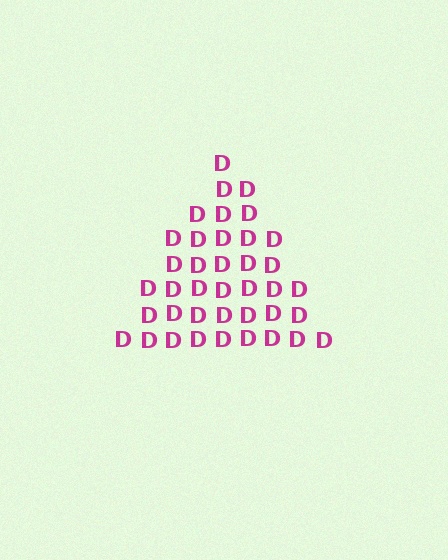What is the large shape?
The large shape is a triangle.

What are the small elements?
The small elements are letter D's.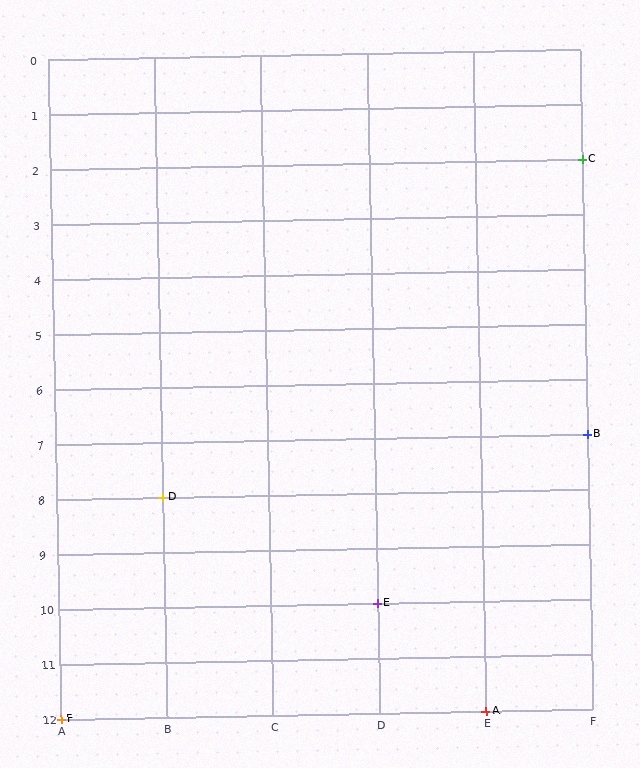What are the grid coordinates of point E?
Point E is at grid coordinates (D, 10).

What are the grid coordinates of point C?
Point C is at grid coordinates (F, 2).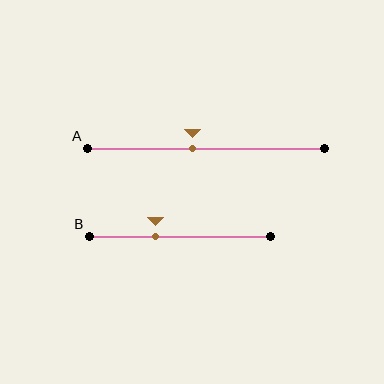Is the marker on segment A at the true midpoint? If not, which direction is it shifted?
No, the marker on segment A is shifted to the left by about 6% of the segment length.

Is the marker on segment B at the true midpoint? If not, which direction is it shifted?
No, the marker on segment B is shifted to the left by about 14% of the segment length.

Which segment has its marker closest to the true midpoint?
Segment A has its marker closest to the true midpoint.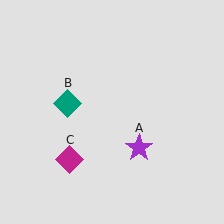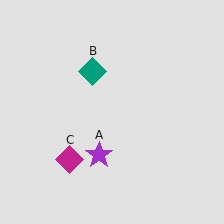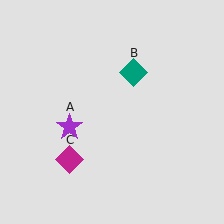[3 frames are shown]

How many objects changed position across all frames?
2 objects changed position: purple star (object A), teal diamond (object B).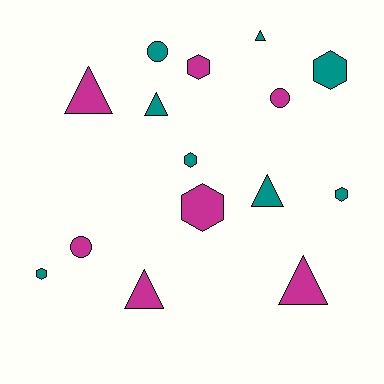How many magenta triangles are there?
There are 3 magenta triangles.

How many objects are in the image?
There are 15 objects.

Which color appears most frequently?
Teal, with 8 objects.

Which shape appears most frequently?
Triangle, with 6 objects.